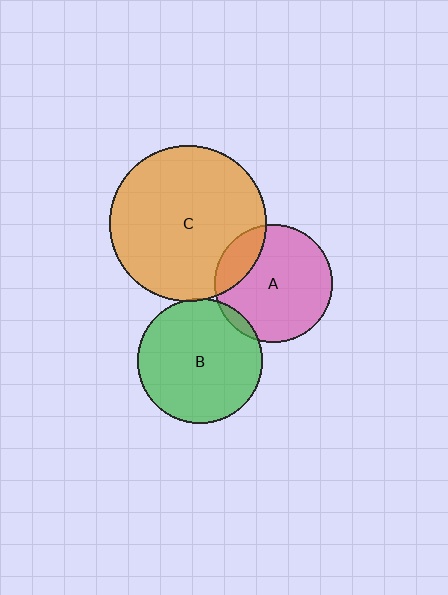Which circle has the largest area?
Circle C (orange).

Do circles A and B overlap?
Yes.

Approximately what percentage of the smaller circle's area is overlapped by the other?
Approximately 5%.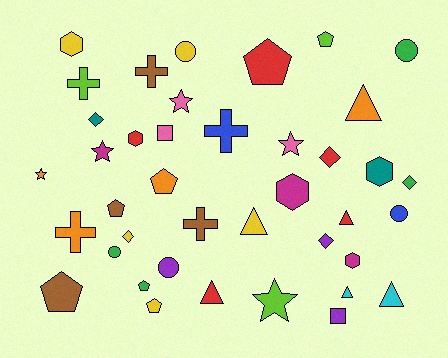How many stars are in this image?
There are 5 stars.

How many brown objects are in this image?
There are 4 brown objects.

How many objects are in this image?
There are 40 objects.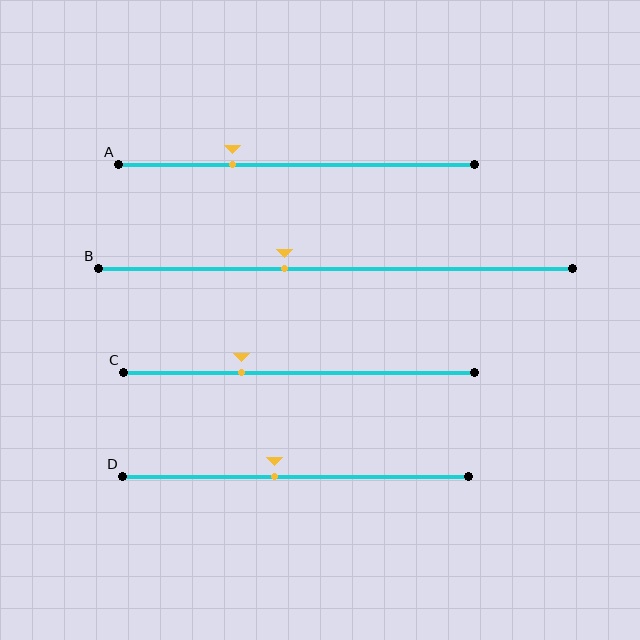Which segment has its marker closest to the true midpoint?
Segment D has its marker closest to the true midpoint.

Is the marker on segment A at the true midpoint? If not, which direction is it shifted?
No, the marker on segment A is shifted to the left by about 18% of the segment length.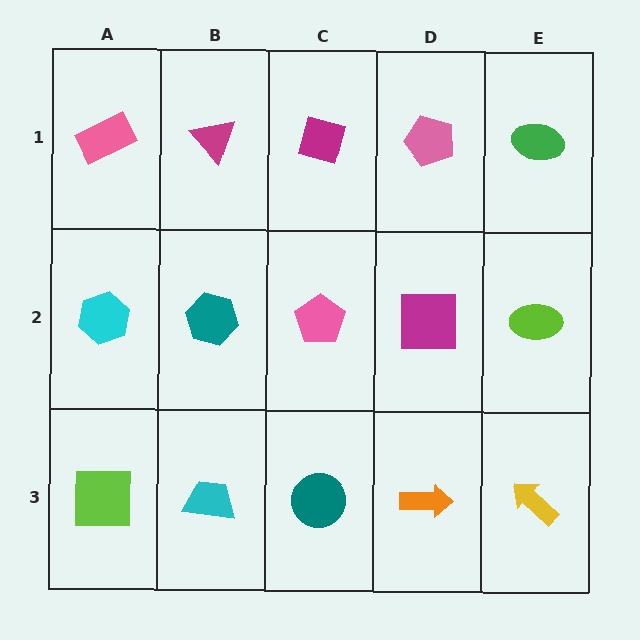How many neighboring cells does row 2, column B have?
4.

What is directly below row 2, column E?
A yellow arrow.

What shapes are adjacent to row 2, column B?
A magenta triangle (row 1, column B), a cyan trapezoid (row 3, column B), a cyan hexagon (row 2, column A), a pink pentagon (row 2, column C).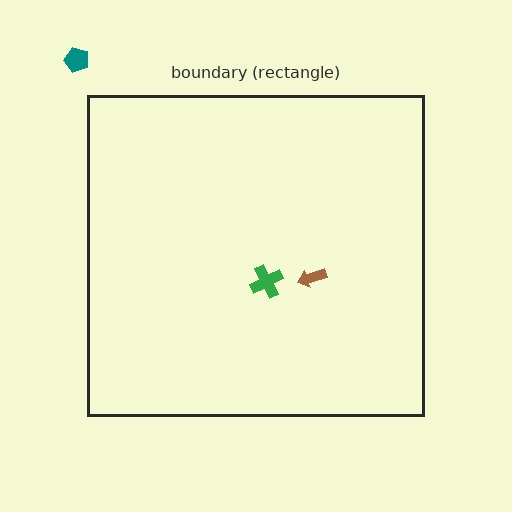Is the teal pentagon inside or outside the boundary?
Outside.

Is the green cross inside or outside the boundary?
Inside.